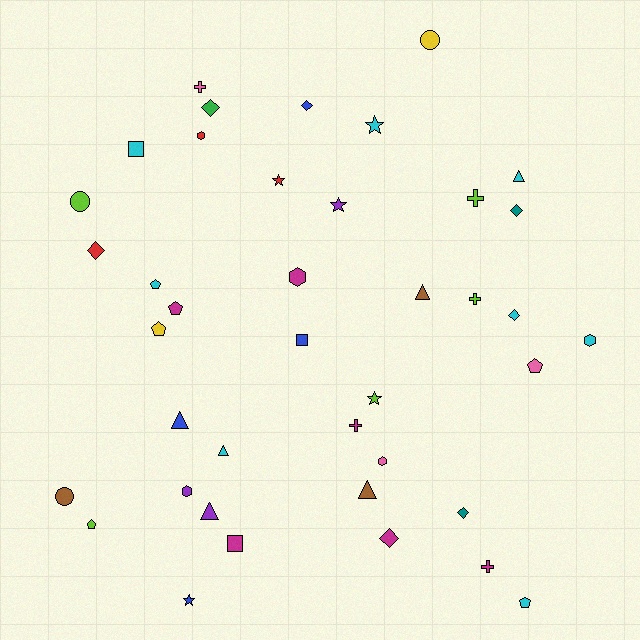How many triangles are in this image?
There are 6 triangles.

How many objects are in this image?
There are 40 objects.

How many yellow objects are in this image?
There are 2 yellow objects.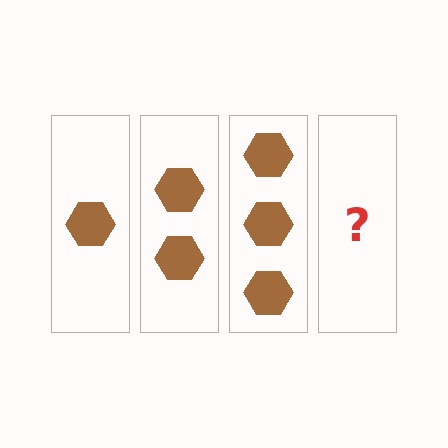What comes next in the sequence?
The next element should be 4 hexagons.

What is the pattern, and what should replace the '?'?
The pattern is that each step adds one more hexagon. The '?' should be 4 hexagons.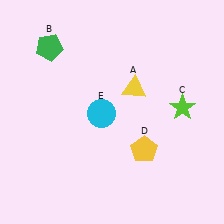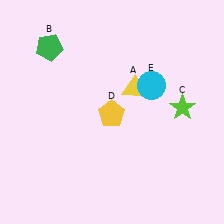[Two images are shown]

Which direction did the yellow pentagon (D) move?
The yellow pentagon (D) moved up.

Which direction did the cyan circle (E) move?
The cyan circle (E) moved right.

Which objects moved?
The objects that moved are: the yellow pentagon (D), the cyan circle (E).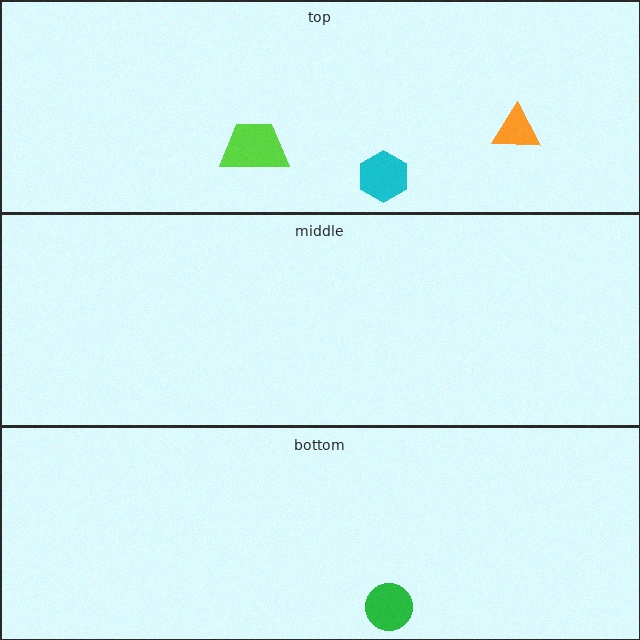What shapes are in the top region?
The cyan hexagon, the orange triangle, the lime trapezoid.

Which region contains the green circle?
The bottom region.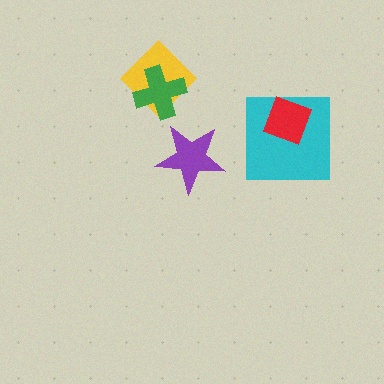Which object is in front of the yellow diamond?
The green cross is in front of the yellow diamond.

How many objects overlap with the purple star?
0 objects overlap with the purple star.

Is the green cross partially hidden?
No, no other shape covers it.